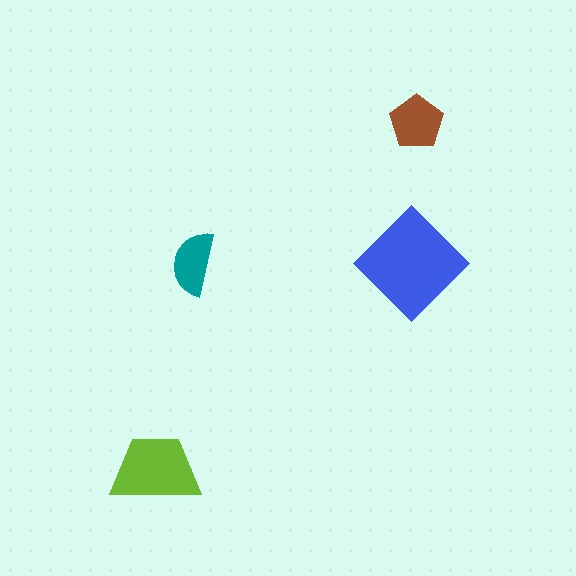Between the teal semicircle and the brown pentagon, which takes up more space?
The brown pentagon.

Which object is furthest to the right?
The brown pentagon is rightmost.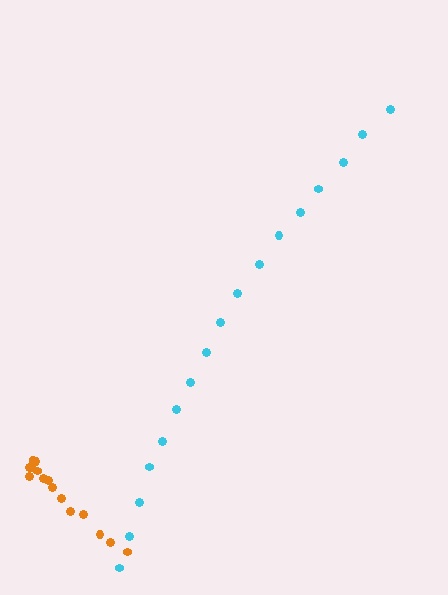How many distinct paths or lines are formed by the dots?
There are 2 distinct paths.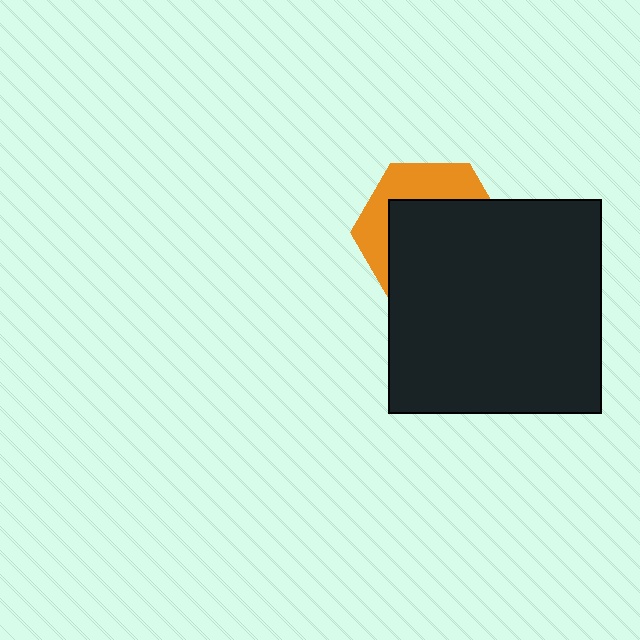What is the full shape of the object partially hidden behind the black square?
The partially hidden object is an orange hexagon.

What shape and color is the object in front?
The object in front is a black square.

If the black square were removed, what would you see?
You would see the complete orange hexagon.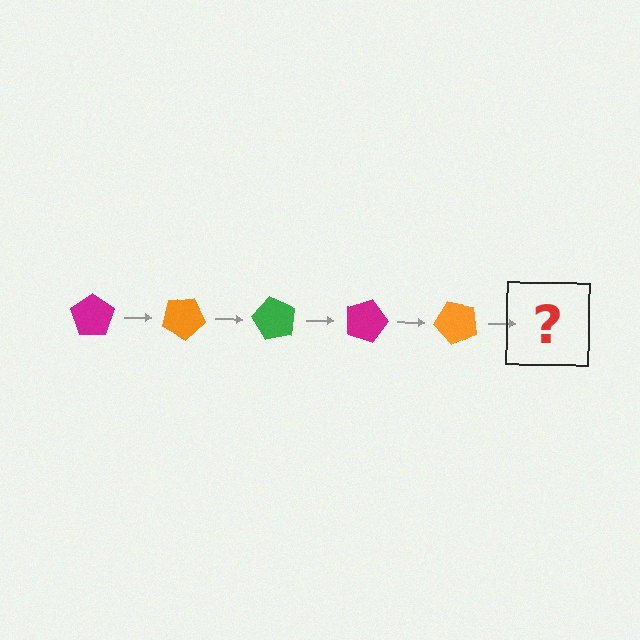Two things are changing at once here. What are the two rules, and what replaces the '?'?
The two rules are that it rotates 30 degrees each step and the color cycles through magenta, orange, and green. The '?' should be a green pentagon, rotated 150 degrees from the start.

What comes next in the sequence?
The next element should be a green pentagon, rotated 150 degrees from the start.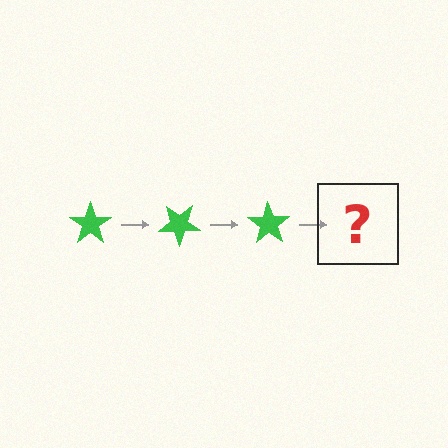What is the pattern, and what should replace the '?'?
The pattern is that the star rotates 35 degrees each step. The '?' should be a green star rotated 105 degrees.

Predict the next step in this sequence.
The next step is a green star rotated 105 degrees.